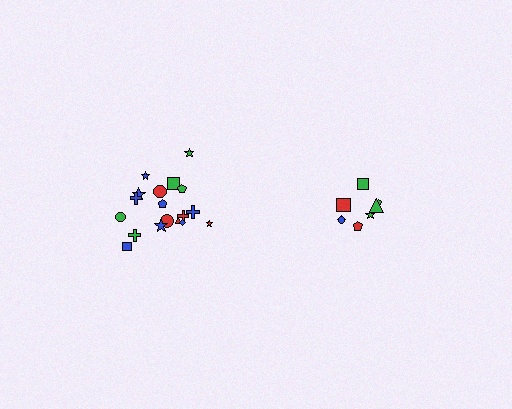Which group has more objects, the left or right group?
The left group.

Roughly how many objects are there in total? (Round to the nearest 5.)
Roughly 25 objects in total.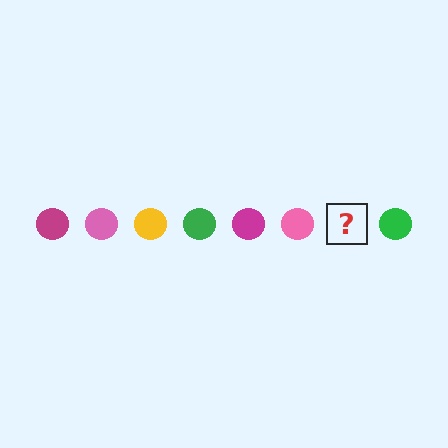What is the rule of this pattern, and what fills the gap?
The rule is that the pattern cycles through magenta, pink, yellow, green circles. The gap should be filled with a yellow circle.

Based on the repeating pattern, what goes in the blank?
The blank should be a yellow circle.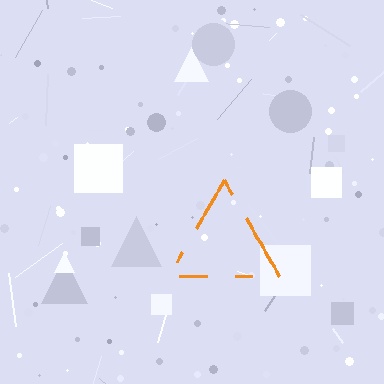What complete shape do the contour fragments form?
The contour fragments form a triangle.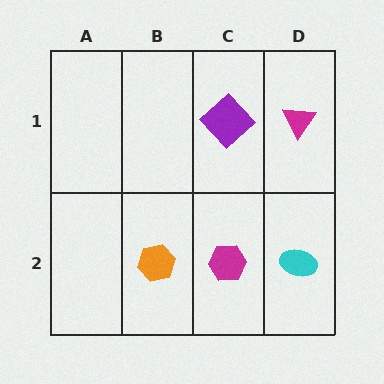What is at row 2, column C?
A magenta hexagon.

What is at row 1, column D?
A magenta triangle.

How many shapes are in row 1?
2 shapes.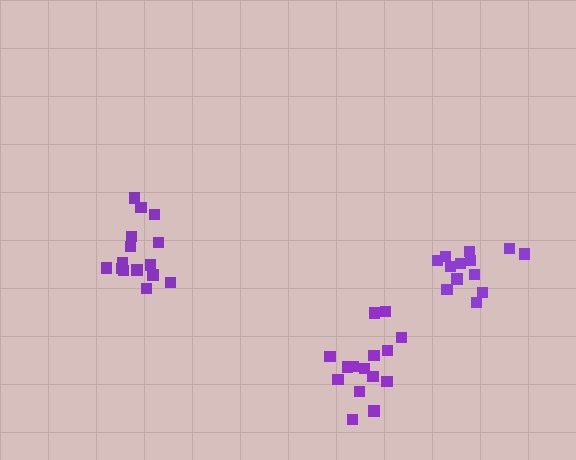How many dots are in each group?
Group 1: 15 dots, Group 2: 15 dots, Group 3: 13 dots (43 total).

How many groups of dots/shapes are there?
There are 3 groups.